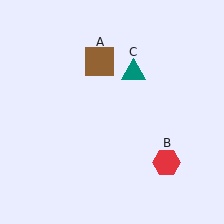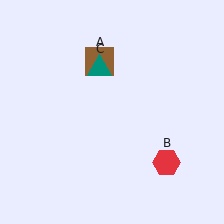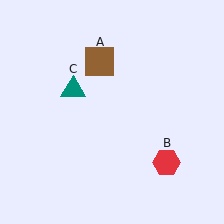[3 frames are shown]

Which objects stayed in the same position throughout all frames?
Brown square (object A) and red hexagon (object B) remained stationary.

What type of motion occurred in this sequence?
The teal triangle (object C) rotated counterclockwise around the center of the scene.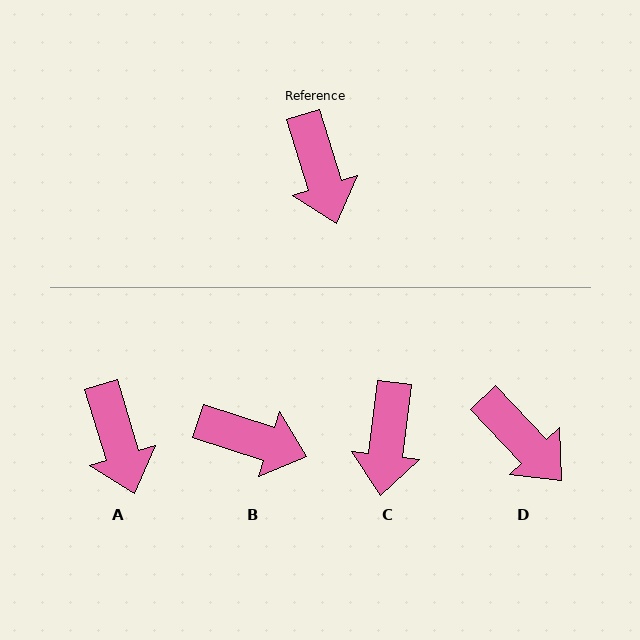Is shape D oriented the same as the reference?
No, it is off by about 26 degrees.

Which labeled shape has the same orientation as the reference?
A.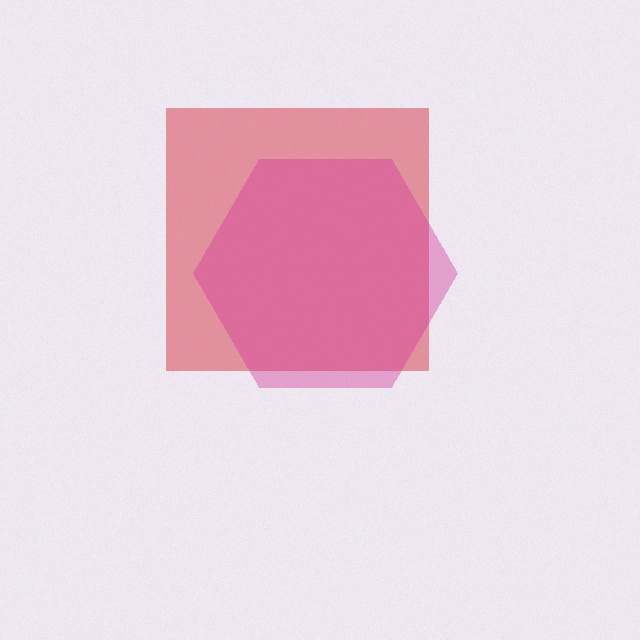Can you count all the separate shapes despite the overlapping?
Yes, there are 2 separate shapes.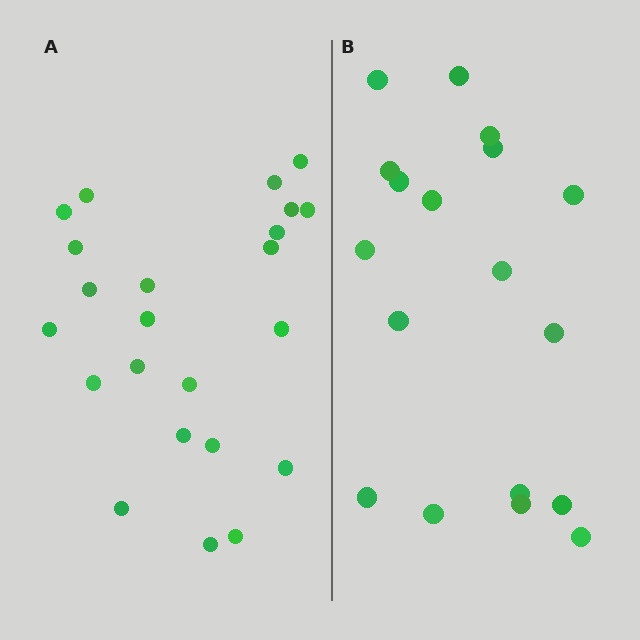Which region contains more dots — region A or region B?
Region A (the left region) has more dots.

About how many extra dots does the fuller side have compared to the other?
Region A has about 5 more dots than region B.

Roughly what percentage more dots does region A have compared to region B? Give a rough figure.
About 30% more.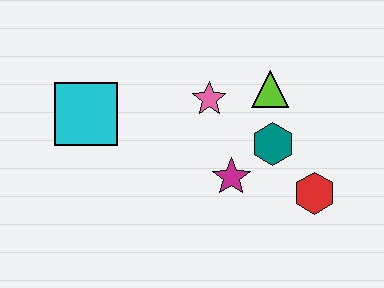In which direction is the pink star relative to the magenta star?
The pink star is above the magenta star.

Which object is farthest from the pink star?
The red hexagon is farthest from the pink star.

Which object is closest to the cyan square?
The pink star is closest to the cyan square.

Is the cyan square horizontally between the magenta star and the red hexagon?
No